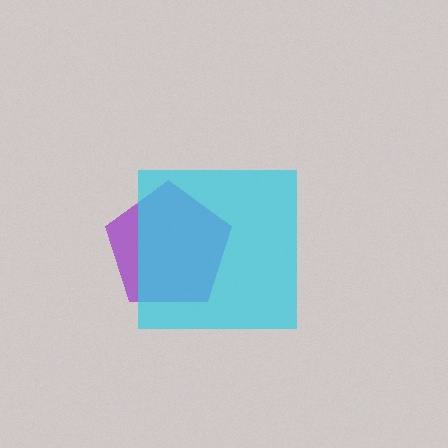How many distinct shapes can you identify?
There are 2 distinct shapes: a purple pentagon, a cyan square.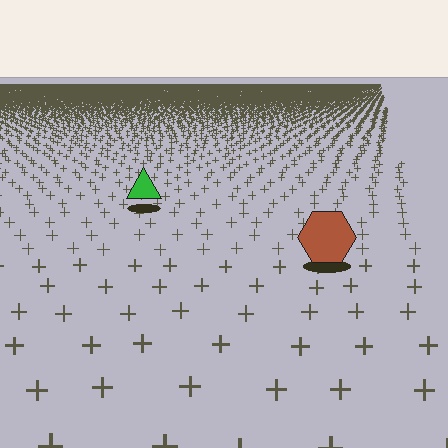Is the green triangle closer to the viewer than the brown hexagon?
No. The brown hexagon is closer — you can tell from the texture gradient: the ground texture is coarser near it.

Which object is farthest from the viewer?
The green triangle is farthest from the viewer. It appears smaller and the ground texture around it is denser.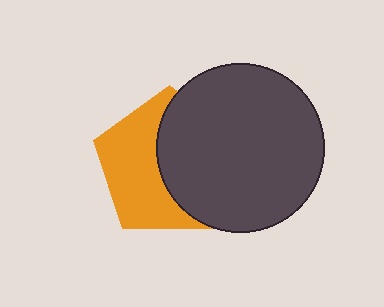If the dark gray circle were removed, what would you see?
You would see the complete orange pentagon.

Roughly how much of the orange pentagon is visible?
About half of it is visible (roughly 49%).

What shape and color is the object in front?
The object in front is a dark gray circle.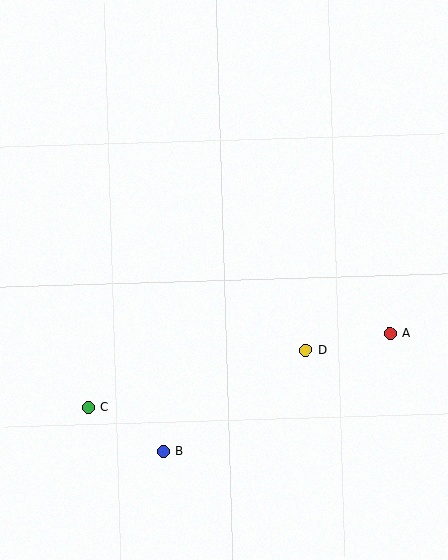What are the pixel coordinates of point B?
Point B is at (163, 452).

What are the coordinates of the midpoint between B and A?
The midpoint between B and A is at (277, 393).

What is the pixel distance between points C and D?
The distance between C and D is 226 pixels.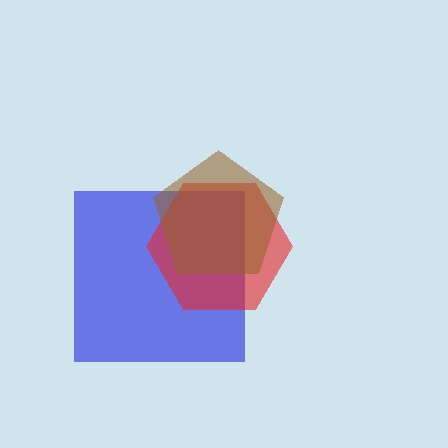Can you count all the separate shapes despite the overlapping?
Yes, there are 3 separate shapes.